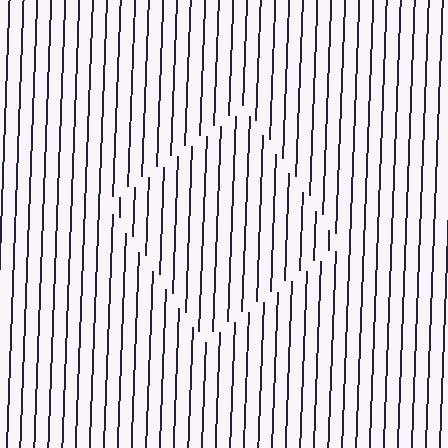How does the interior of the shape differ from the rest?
The interior of the shape contains the same grating, shifted by half a period — the contour is defined by the phase discontinuity where line-ends from the inner and outer gratings abut.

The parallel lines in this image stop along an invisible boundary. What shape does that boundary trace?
An illusory square. The interior of the shape contains the same grating, shifted by half a period — the contour is defined by the phase discontinuity where line-ends from the inner and outer gratings abut.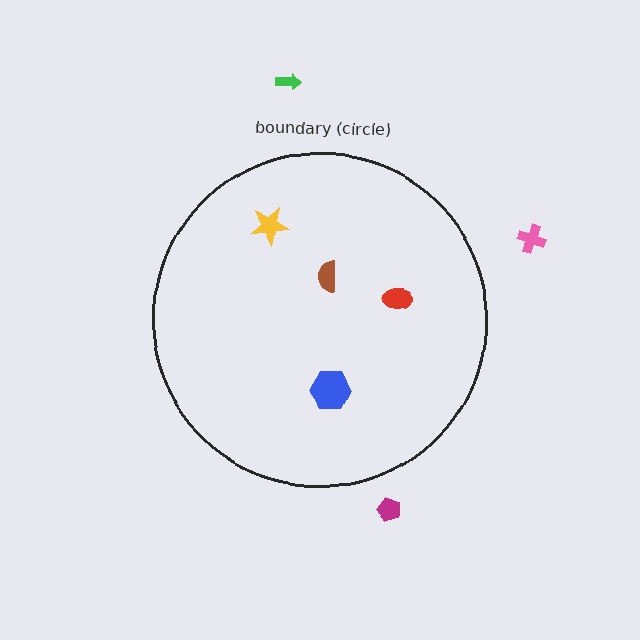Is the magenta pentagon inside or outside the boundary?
Outside.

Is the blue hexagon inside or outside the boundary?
Inside.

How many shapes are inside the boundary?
4 inside, 3 outside.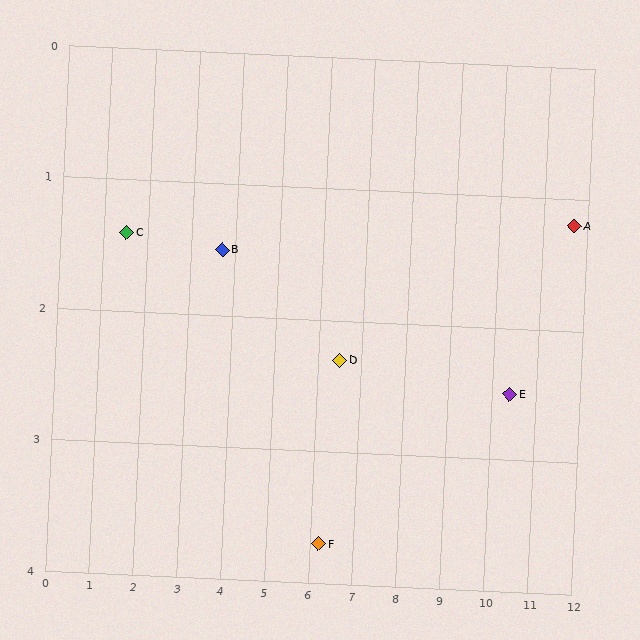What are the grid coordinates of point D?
Point D is at approximately (6.5, 2.3).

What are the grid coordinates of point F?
Point F is at approximately (6.2, 3.7).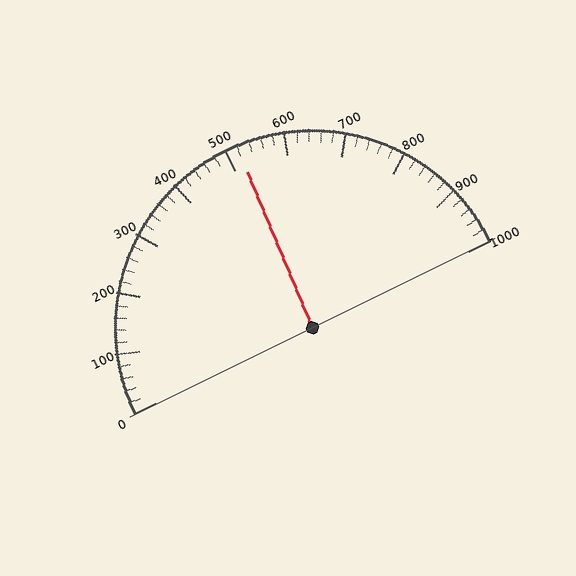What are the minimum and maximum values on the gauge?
The gauge ranges from 0 to 1000.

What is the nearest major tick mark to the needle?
The nearest major tick mark is 500.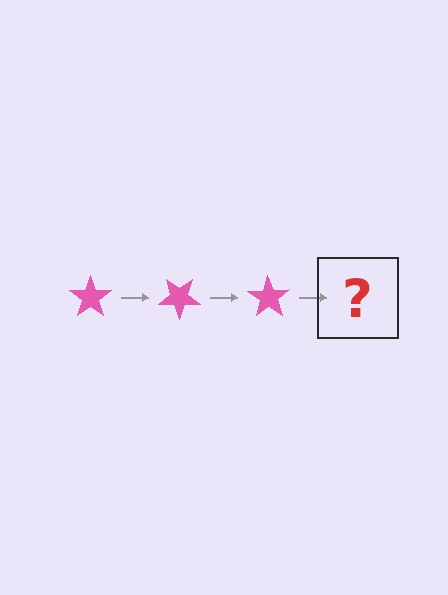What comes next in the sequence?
The next element should be a pink star rotated 105 degrees.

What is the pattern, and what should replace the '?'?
The pattern is that the star rotates 35 degrees each step. The '?' should be a pink star rotated 105 degrees.